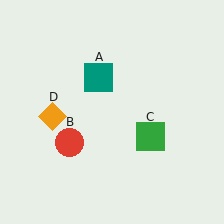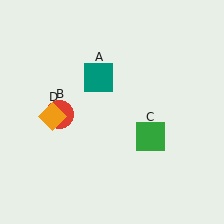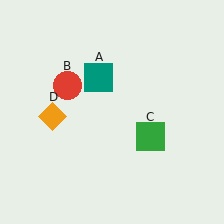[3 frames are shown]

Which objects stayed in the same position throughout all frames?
Teal square (object A) and green square (object C) and orange diamond (object D) remained stationary.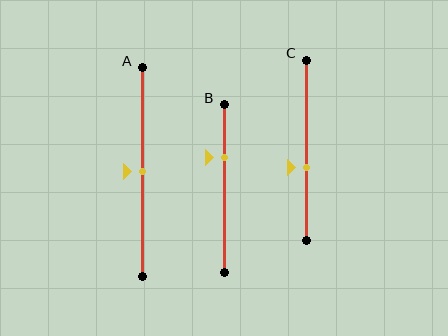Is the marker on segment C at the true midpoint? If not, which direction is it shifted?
No, the marker on segment C is shifted downward by about 10% of the segment length.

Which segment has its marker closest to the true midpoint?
Segment A has its marker closest to the true midpoint.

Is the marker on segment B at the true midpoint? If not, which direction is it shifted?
No, the marker on segment B is shifted upward by about 18% of the segment length.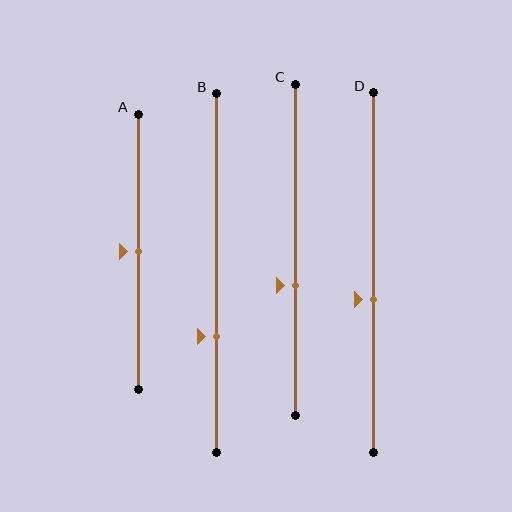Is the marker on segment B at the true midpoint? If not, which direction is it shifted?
No, the marker on segment B is shifted downward by about 18% of the segment length.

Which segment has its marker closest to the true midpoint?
Segment A has its marker closest to the true midpoint.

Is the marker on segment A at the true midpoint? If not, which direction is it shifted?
Yes, the marker on segment A is at the true midpoint.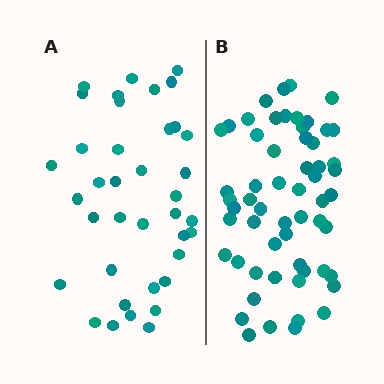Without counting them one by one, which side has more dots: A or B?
Region B (the right region) has more dots.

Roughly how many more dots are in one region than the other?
Region B has approximately 20 more dots than region A.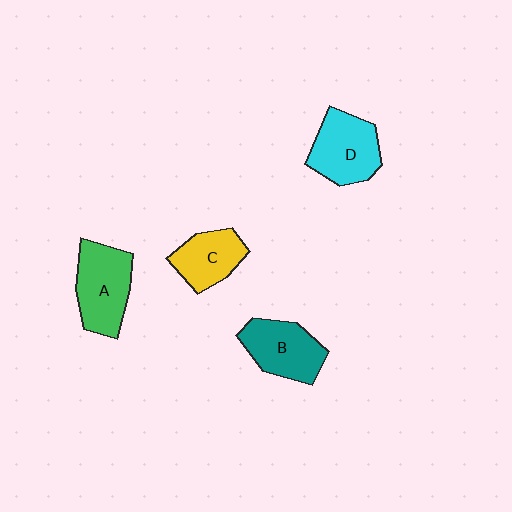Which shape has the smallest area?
Shape C (yellow).